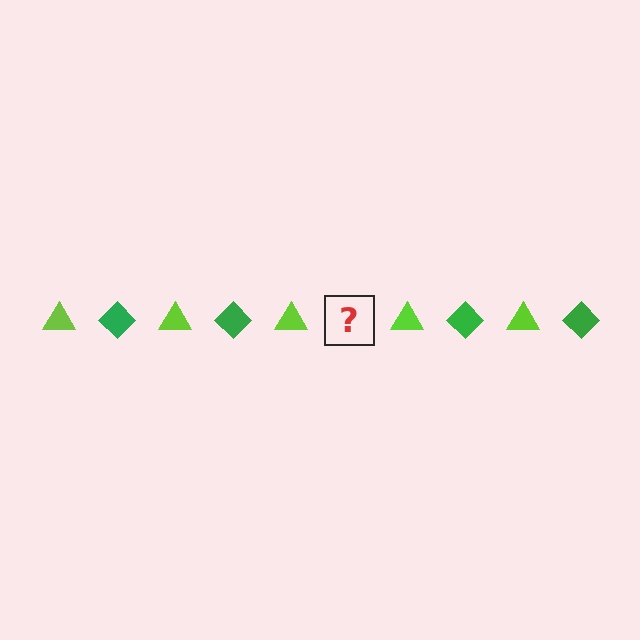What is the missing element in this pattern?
The missing element is a green diamond.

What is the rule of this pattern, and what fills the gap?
The rule is that the pattern alternates between lime triangle and green diamond. The gap should be filled with a green diamond.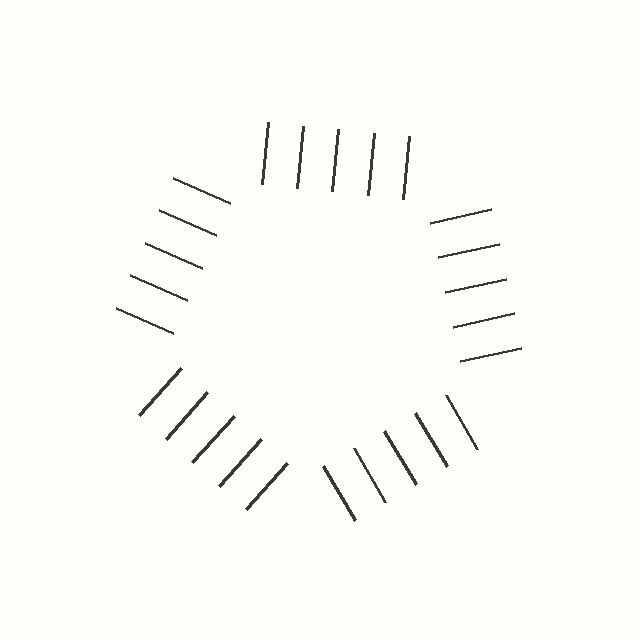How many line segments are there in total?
25 — 5 along each of the 5 edges.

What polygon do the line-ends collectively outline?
An illusory pentagon — the line segments terminate on its edges but no continuous stroke is drawn.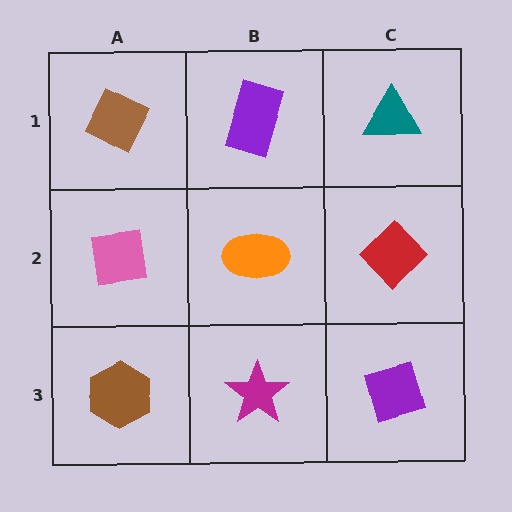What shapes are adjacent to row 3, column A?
A pink square (row 2, column A), a magenta star (row 3, column B).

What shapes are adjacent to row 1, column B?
An orange ellipse (row 2, column B), a brown diamond (row 1, column A), a teal triangle (row 1, column C).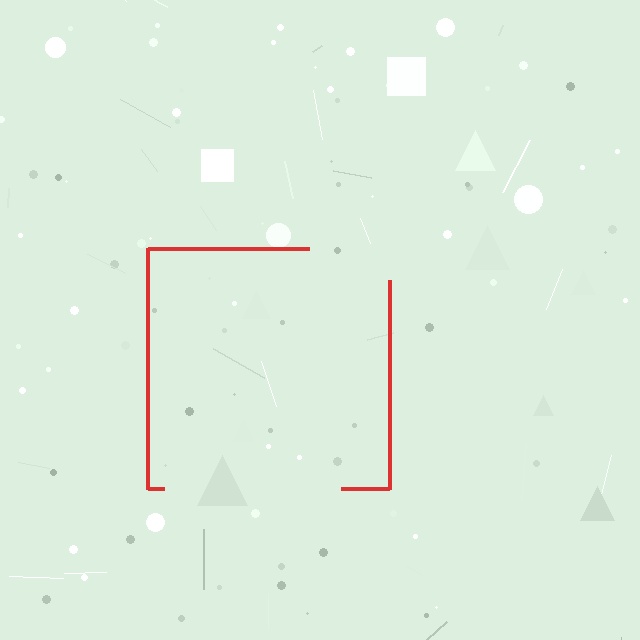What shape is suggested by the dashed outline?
The dashed outline suggests a square.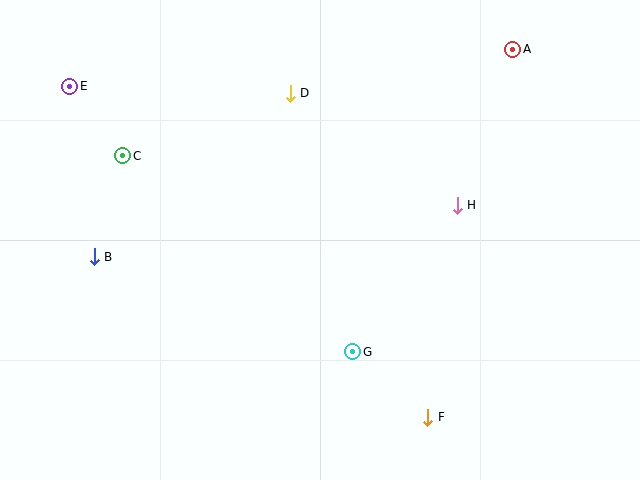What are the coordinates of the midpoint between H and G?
The midpoint between H and G is at (405, 279).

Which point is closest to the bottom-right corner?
Point F is closest to the bottom-right corner.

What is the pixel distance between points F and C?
The distance between F and C is 402 pixels.